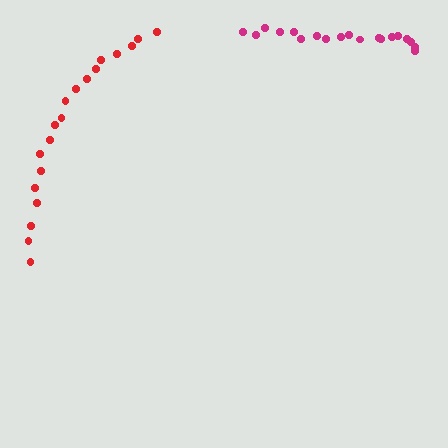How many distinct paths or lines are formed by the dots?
There are 2 distinct paths.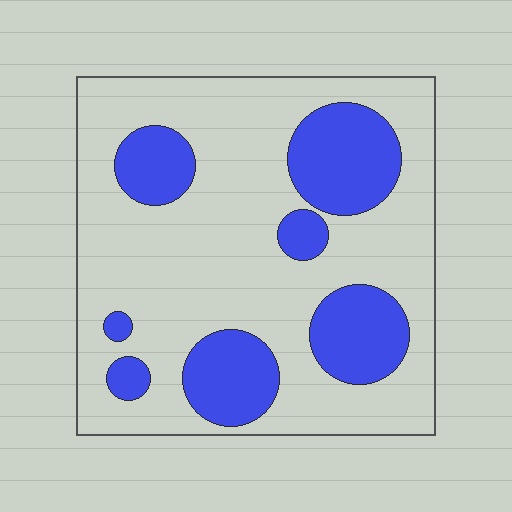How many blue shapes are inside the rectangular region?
7.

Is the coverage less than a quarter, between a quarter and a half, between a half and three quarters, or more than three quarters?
Between a quarter and a half.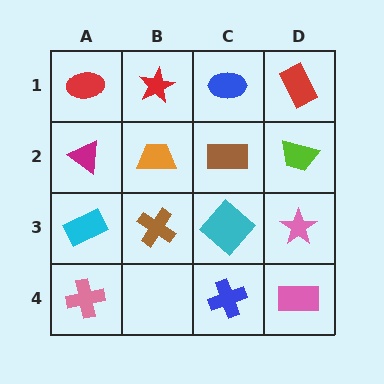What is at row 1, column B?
A red star.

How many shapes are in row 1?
4 shapes.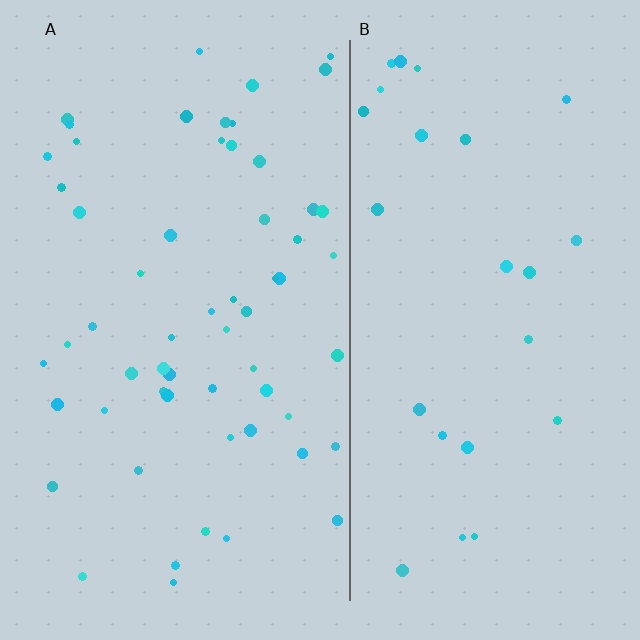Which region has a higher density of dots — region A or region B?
A (the left).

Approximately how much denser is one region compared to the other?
Approximately 2.3× — region A over region B.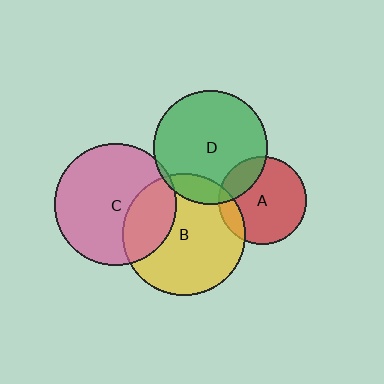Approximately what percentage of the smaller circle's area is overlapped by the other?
Approximately 15%.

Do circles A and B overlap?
Yes.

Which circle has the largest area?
Circle B (yellow).